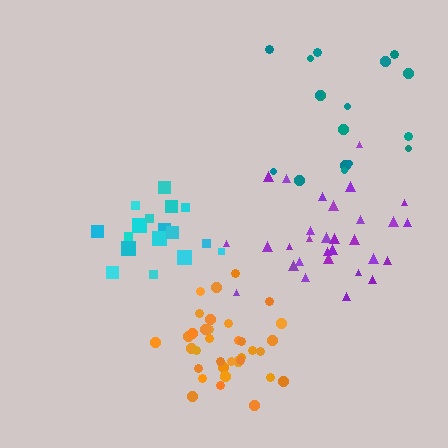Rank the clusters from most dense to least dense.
orange, cyan, purple, teal.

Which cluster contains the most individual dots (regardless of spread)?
Orange (35).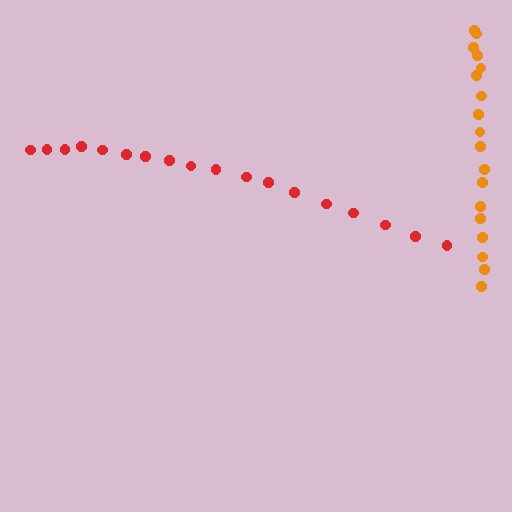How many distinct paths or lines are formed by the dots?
There are 2 distinct paths.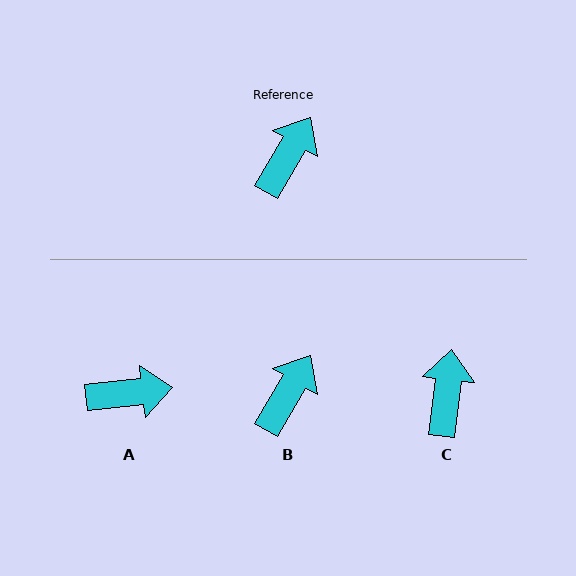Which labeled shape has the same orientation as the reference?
B.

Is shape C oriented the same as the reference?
No, it is off by about 24 degrees.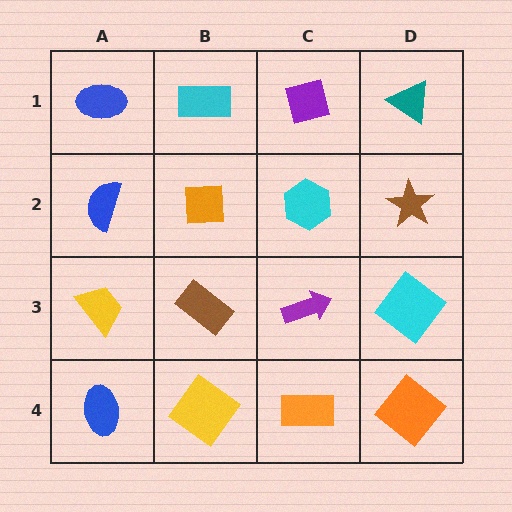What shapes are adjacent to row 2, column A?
A blue ellipse (row 1, column A), a yellow trapezoid (row 3, column A), an orange square (row 2, column B).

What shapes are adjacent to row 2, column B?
A cyan rectangle (row 1, column B), a brown rectangle (row 3, column B), a blue semicircle (row 2, column A), a cyan hexagon (row 2, column C).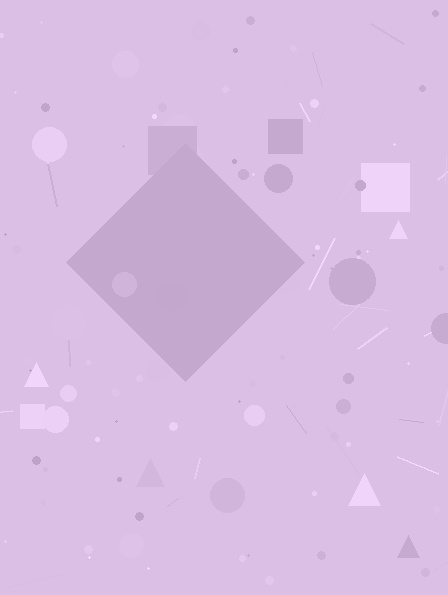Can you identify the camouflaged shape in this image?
The camouflaged shape is a diamond.